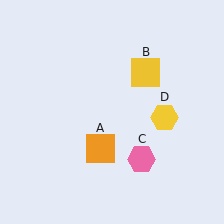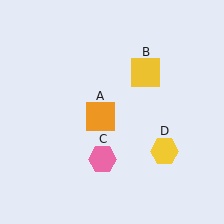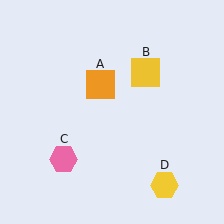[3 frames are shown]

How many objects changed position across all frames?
3 objects changed position: orange square (object A), pink hexagon (object C), yellow hexagon (object D).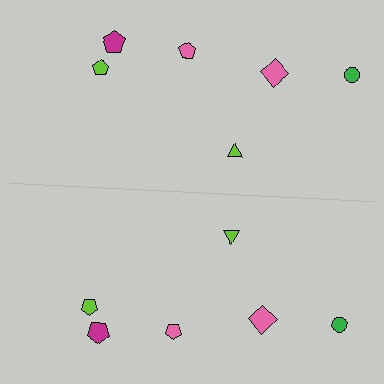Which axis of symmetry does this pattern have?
The pattern has a horizontal axis of symmetry running through the center of the image.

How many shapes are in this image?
There are 12 shapes in this image.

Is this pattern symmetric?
Yes, this pattern has bilateral (reflection) symmetry.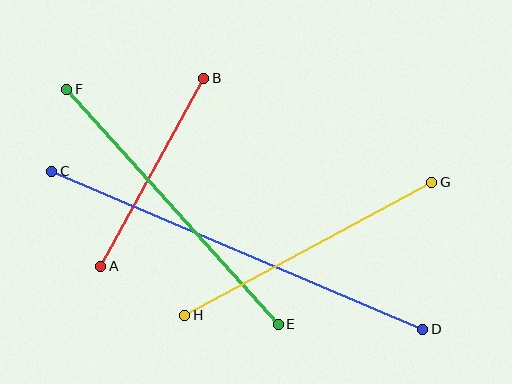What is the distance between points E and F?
The distance is approximately 316 pixels.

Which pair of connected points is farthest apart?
Points C and D are farthest apart.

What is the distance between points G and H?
The distance is approximately 280 pixels.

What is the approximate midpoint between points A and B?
The midpoint is at approximately (152, 172) pixels.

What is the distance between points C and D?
The distance is approximately 403 pixels.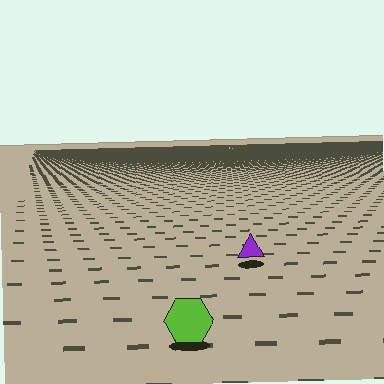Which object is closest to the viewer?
The lime hexagon is closest. The texture marks near it are larger and more spread out.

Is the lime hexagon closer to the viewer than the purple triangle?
Yes. The lime hexagon is closer — you can tell from the texture gradient: the ground texture is coarser near it.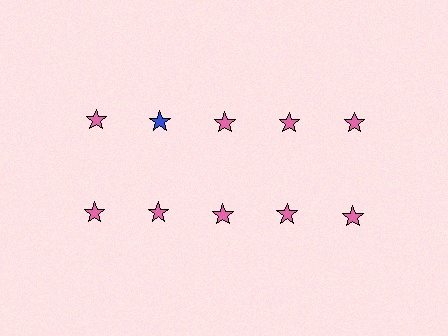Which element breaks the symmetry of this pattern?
The blue star in the top row, second from left column breaks the symmetry. All other shapes are pink stars.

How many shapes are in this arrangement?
There are 10 shapes arranged in a grid pattern.